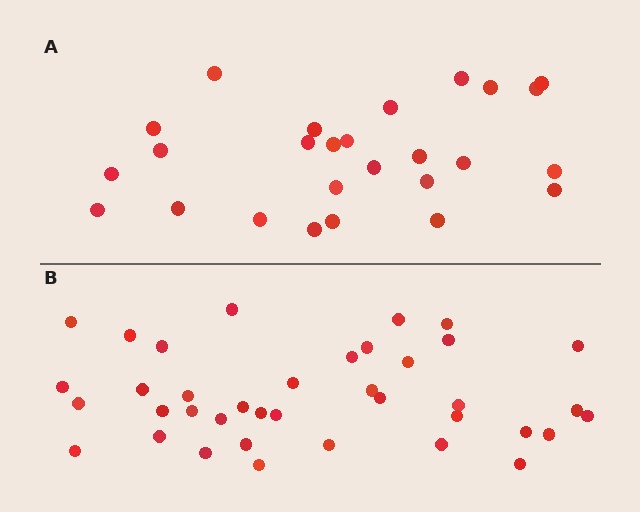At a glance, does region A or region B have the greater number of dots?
Region B (the bottom region) has more dots.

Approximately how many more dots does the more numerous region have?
Region B has roughly 12 or so more dots than region A.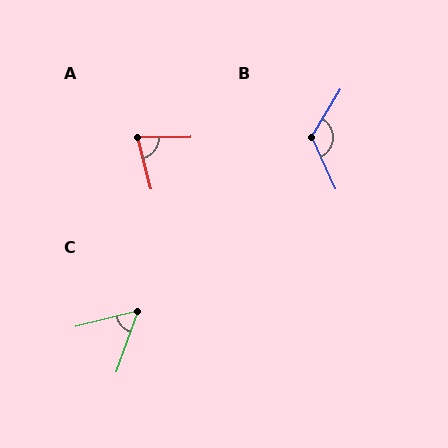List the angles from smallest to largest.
C (56°), A (76°), B (124°).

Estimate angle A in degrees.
Approximately 76 degrees.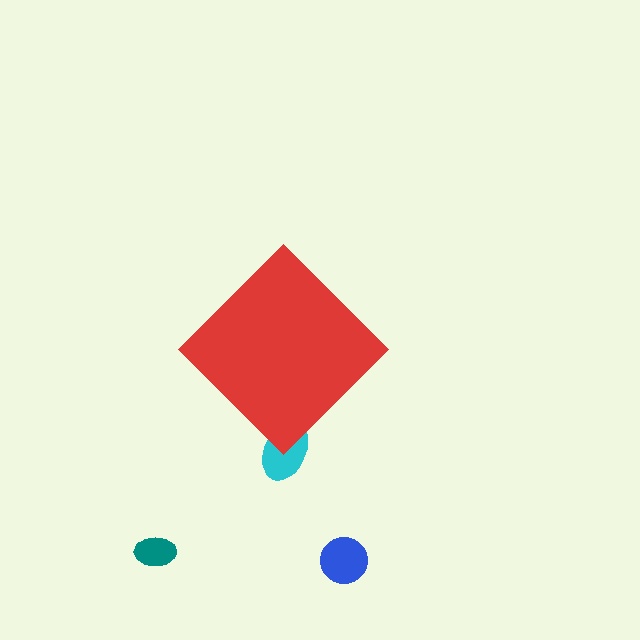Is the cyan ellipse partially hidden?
Yes, the cyan ellipse is partially hidden behind the red diamond.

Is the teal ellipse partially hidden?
No, the teal ellipse is fully visible.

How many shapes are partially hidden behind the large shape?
1 shape is partially hidden.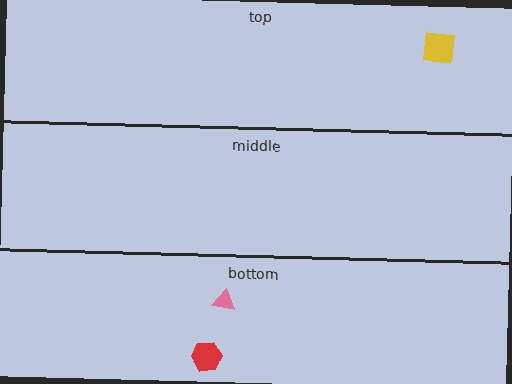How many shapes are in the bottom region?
2.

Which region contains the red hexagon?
The bottom region.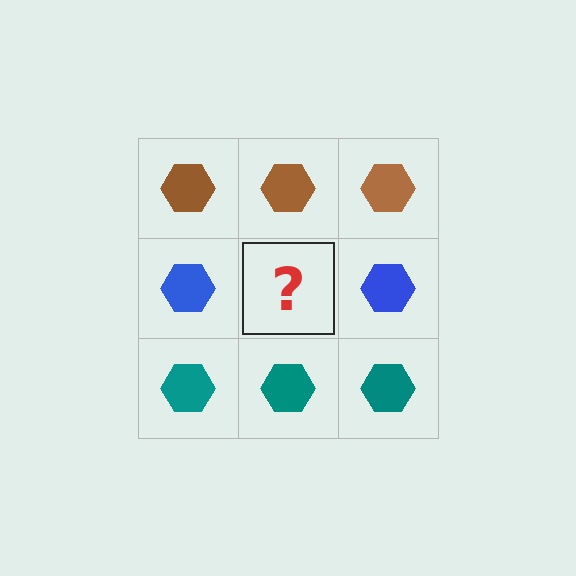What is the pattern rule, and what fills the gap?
The rule is that each row has a consistent color. The gap should be filled with a blue hexagon.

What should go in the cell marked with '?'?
The missing cell should contain a blue hexagon.